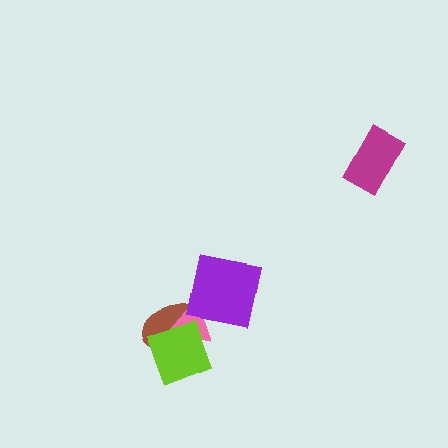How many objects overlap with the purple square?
2 objects overlap with the purple square.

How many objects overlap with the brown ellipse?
3 objects overlap with the brown ellipse.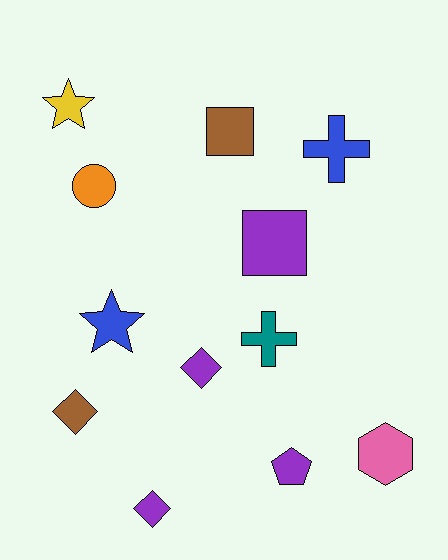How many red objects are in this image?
There are no red objects.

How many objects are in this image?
There are 12 objects.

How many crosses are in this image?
There are 2 crosses.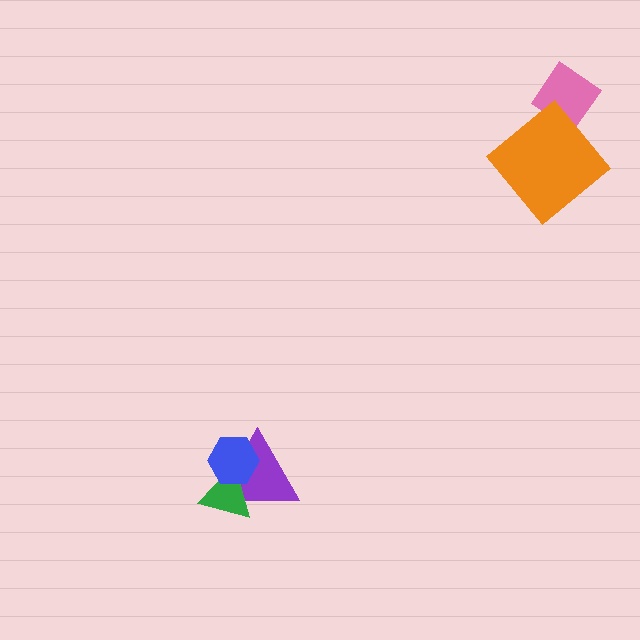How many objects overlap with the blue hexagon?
2 objects overlap with the blue hexagon.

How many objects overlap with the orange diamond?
0 objects overlap with the orange diamond.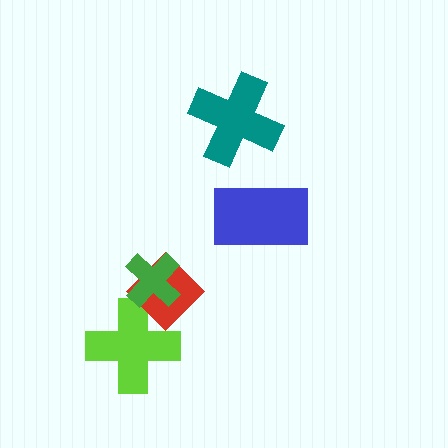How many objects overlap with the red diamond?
2 objects overlap with the red diamond.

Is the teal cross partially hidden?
No, no other shape covers it.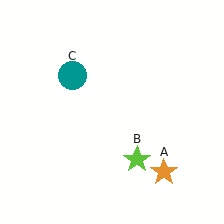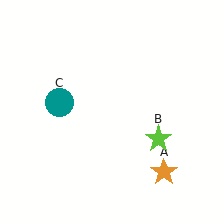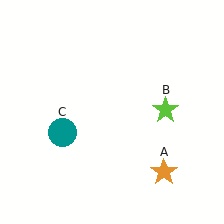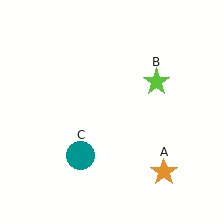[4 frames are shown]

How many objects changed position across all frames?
2 objects changed position: lime star (object B), teal circle (object C).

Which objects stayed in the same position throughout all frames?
Orange star (object A) remained stationary.